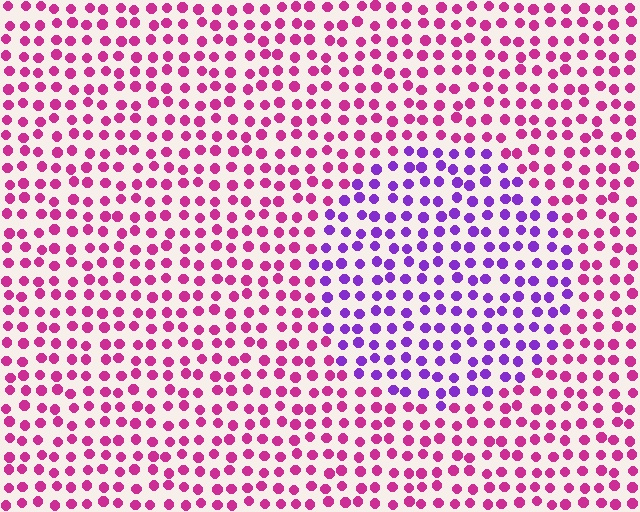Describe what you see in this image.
The image is filled with small magenta elements in a uniform arrangement. A circle-shaped region is visible where the elements are tinted to a slightly different hue, forming a subtle color boundary.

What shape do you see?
I see a circle.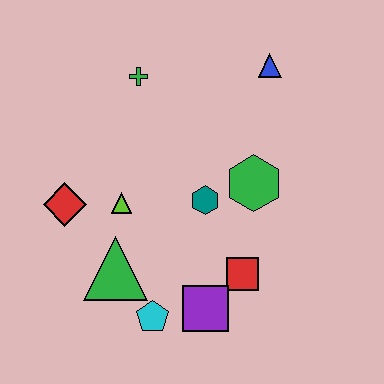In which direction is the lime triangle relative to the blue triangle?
The lime triangle is to the left of the blue triangle.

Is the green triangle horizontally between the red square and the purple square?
No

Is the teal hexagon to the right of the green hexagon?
No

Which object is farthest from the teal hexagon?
The blue triangle is farthest from the teal hexagon.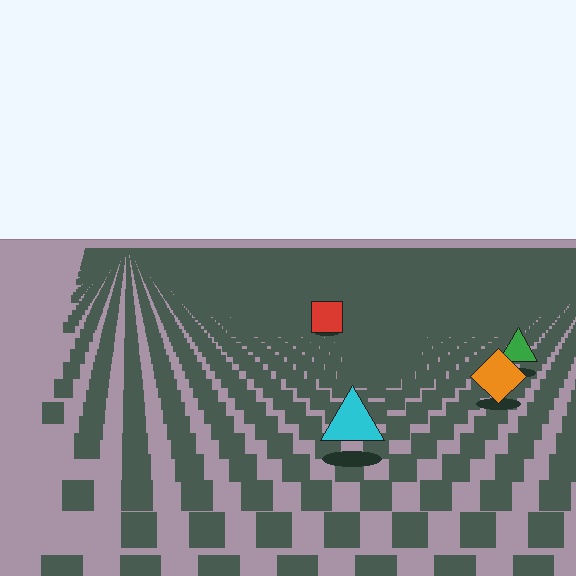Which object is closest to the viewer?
The cyan triangle is closest. The texture marks near it are larger and more spread out.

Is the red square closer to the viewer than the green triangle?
No. The green triangle is closer — you can tell from the texture gradient: the ground texture is coarser near it.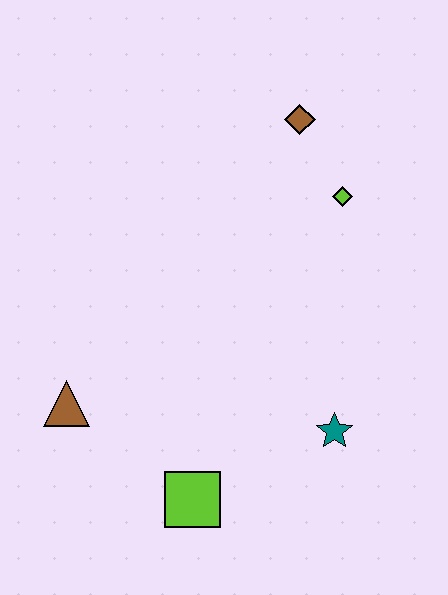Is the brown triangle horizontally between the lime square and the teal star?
No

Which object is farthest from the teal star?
The brown diamond is farthest from the teal star.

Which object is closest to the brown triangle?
The lime square is closest to the brown triangle.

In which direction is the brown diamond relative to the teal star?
The brown diamond is above the teal star.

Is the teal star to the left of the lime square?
No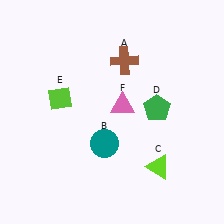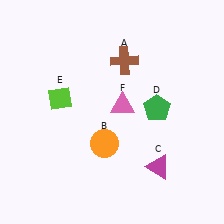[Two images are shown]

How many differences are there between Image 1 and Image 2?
There are 2 differences between the two images.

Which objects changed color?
B changed from teal to orange. C changed from lime to magenta.